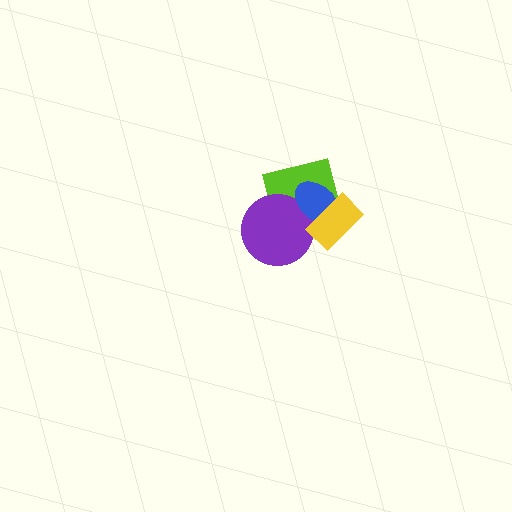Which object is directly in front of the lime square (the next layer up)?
The purple circle is directly in front of the lime square.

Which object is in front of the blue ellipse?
The yellow rectangle is in front of the blue ellipse.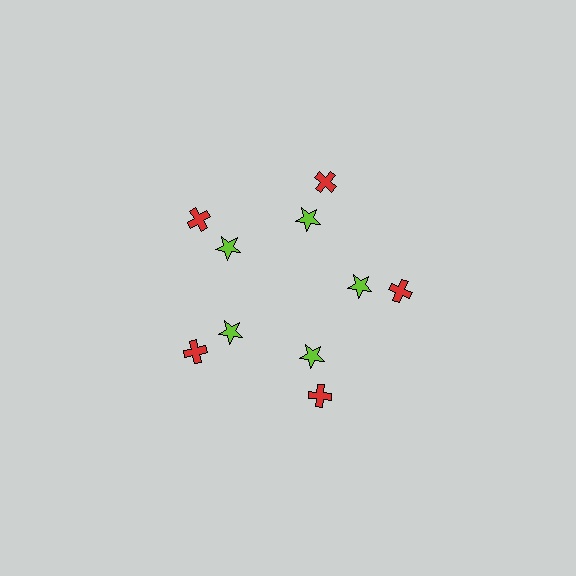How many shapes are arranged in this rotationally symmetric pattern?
There are 10 shapes, arranged in 5 groups of 2.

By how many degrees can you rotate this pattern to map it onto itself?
The pattern maps onto itself every 72 degrees of rotation.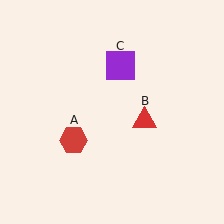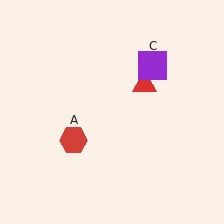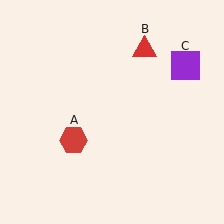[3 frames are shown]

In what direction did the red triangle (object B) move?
The red triangle (object B) moved up.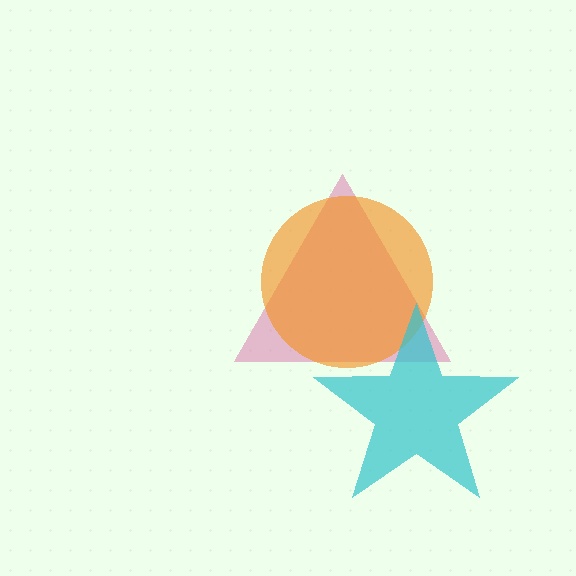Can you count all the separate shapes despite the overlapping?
Yes, there are 3 separate shapes.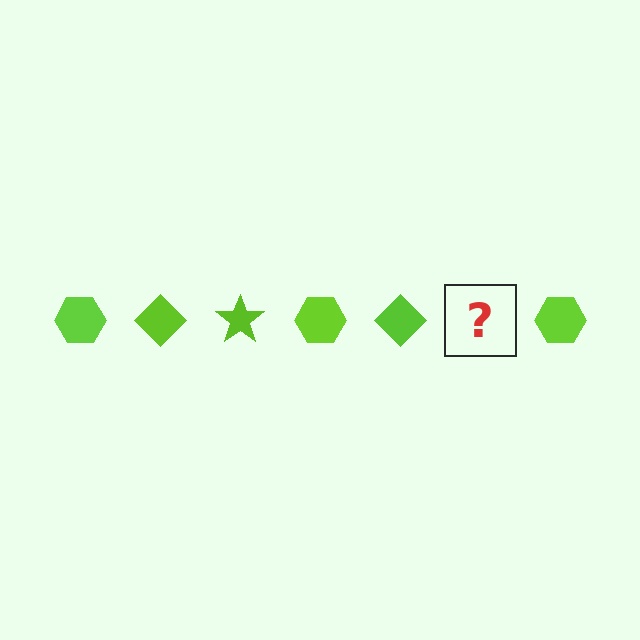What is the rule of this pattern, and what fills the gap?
The rule is that the pattern cycles through hexagon, diamond, star shapes in lime. The gap should be filled with a lime star.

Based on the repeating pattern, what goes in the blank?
The blank should be a lime star.